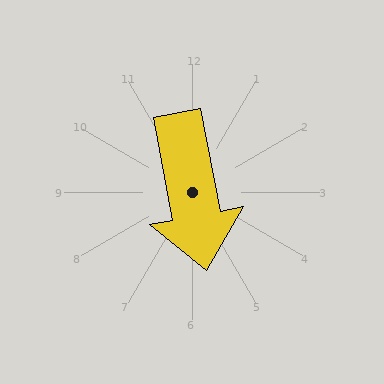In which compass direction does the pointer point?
South.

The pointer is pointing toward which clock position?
Roughly 6 o'clock.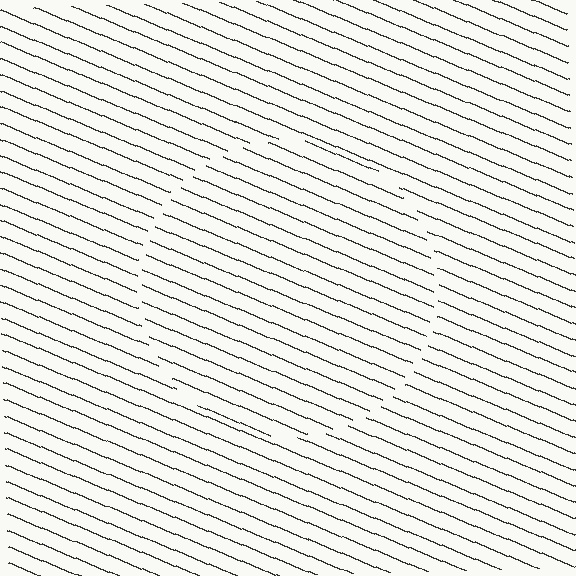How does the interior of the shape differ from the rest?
The interior of the shape contains the same grating, shifted by half a period — the contour is defined by the phase discontinuity where line-ends from the inner and outer gratings abut.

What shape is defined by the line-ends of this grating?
An illusory circle. The interior of the shape contains the same grating, shifted by half a period — the contour is defined by the phase discontinuity where line-ends from the inner and outer gratings abut.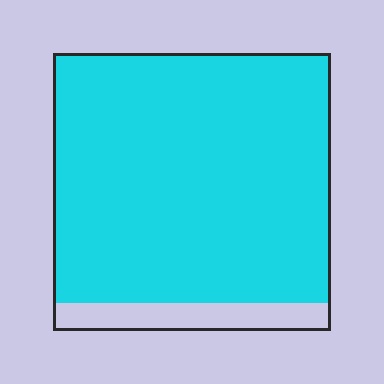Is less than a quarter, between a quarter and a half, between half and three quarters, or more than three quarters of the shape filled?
More than three quarters.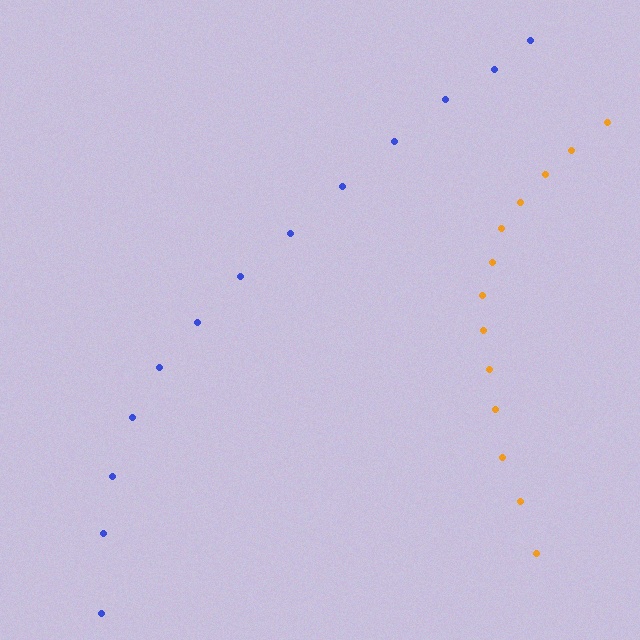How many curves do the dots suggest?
There are 2 distinct paths.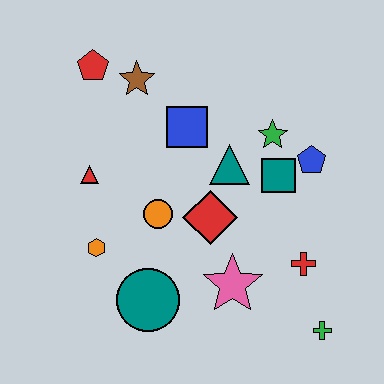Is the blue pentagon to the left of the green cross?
Yes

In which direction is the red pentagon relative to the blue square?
The red pentagon is to the left of the blue square.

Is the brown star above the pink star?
Yes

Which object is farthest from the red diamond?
The red pentagon is farthest from the red diamond.